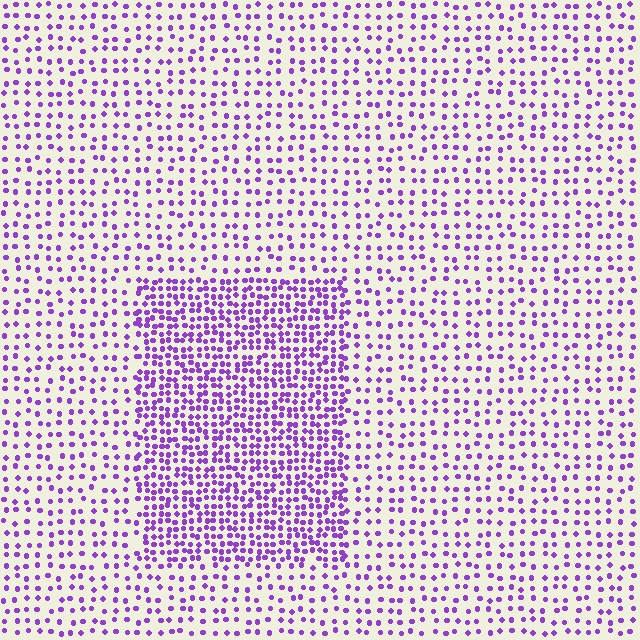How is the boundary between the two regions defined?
The boundary is defined by a change in element density (approximately 2.1x ratio). All elements are the same color, size, and shape.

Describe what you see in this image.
The image contains small purple elements arranged at two different densities. A rectangle-shaped region is visible where the elements are more densely packed than the surrounding area.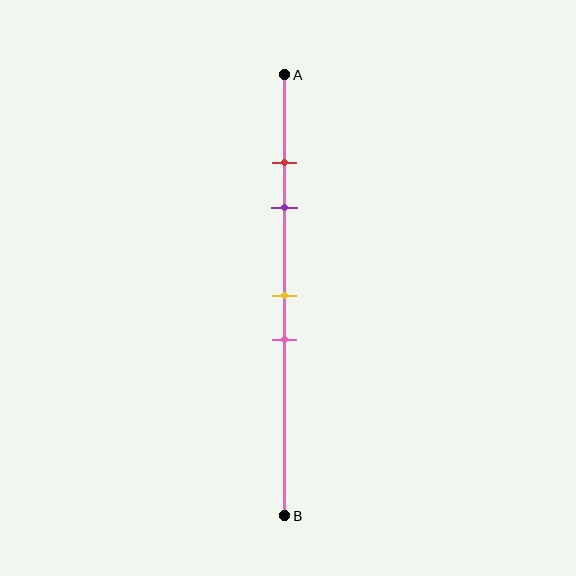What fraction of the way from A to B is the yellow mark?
The yellow mark is approximately 50% (0.5) of the way from A to B.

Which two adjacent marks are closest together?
The red and purple marks are the closest adjacent pair.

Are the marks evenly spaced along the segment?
No, the marks are not evenly spaced.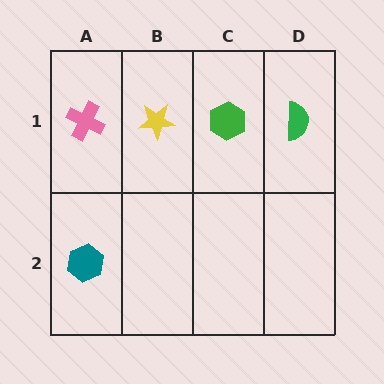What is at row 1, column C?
A green hexagon.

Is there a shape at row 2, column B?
No, that cell is empty.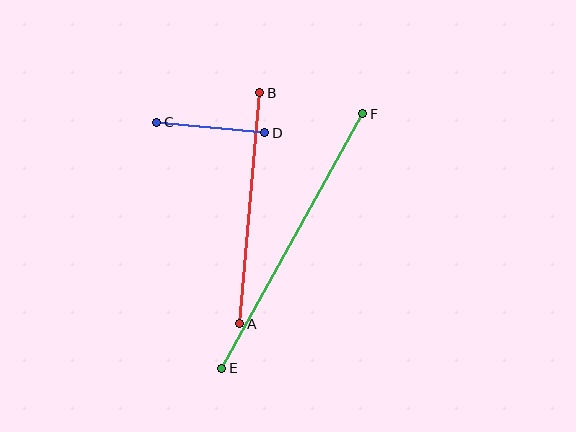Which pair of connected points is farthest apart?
Points E and F are farthest apart.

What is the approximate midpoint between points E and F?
The midpoint is at approximately (292, 241) pixels.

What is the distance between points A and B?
The distance is approximately 232 pixels.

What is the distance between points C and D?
The distance is approximately 108 pixels.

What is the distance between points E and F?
The distance is approximately 291 pixels.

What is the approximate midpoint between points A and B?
The midpoint is at approximately (250, 208) pixels.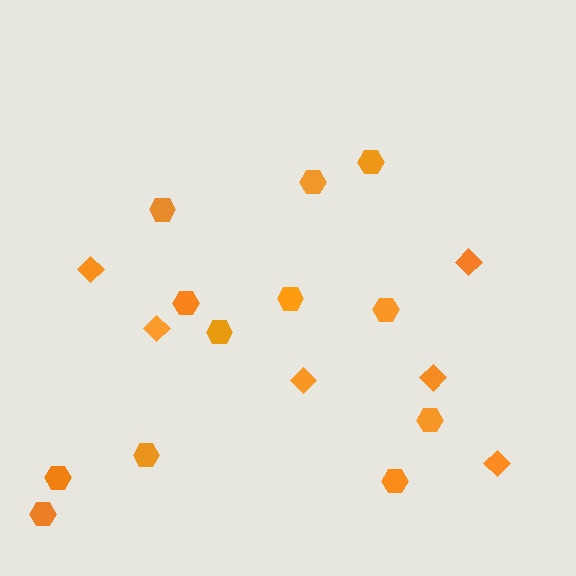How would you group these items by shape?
There are 2 groups: one group of hexagons (12) and one group of diamonds (6).